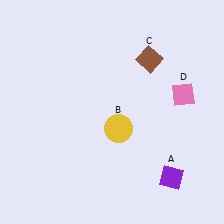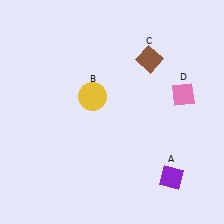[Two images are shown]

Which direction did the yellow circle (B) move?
The yellow circle (B) moved up.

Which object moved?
The yellow circle (B) moved up.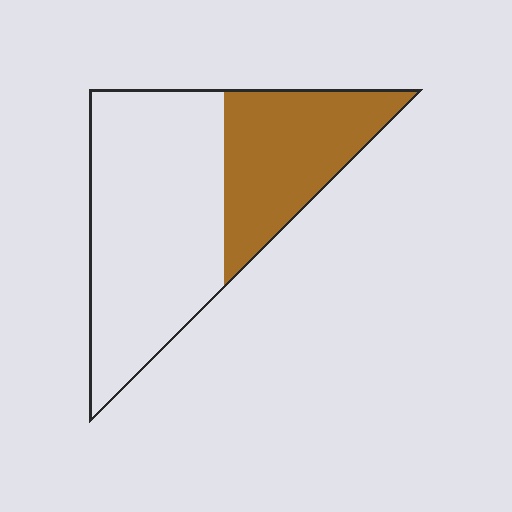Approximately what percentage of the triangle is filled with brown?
Approximately 35%.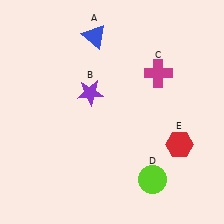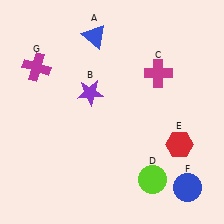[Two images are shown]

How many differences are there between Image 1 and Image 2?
There are 2 differences between the two images.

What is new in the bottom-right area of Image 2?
A blue circle (F) was added in the bottom-right area of Image 2.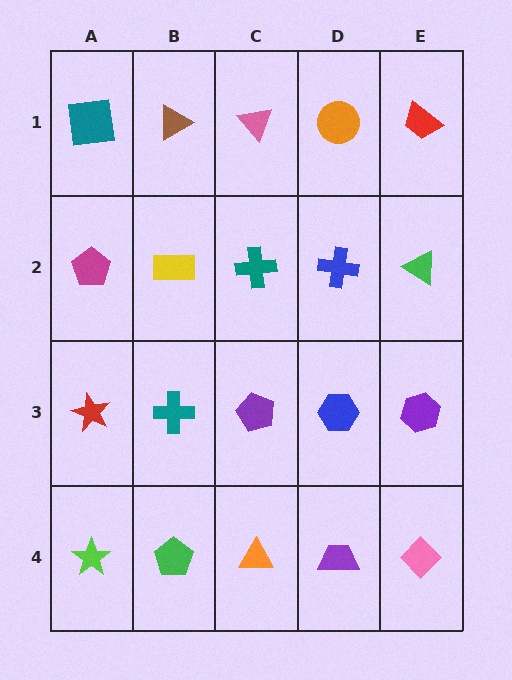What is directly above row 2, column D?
An orange circle.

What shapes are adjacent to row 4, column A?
A red star (row 3, column A), a green pentagon (row 4, column B).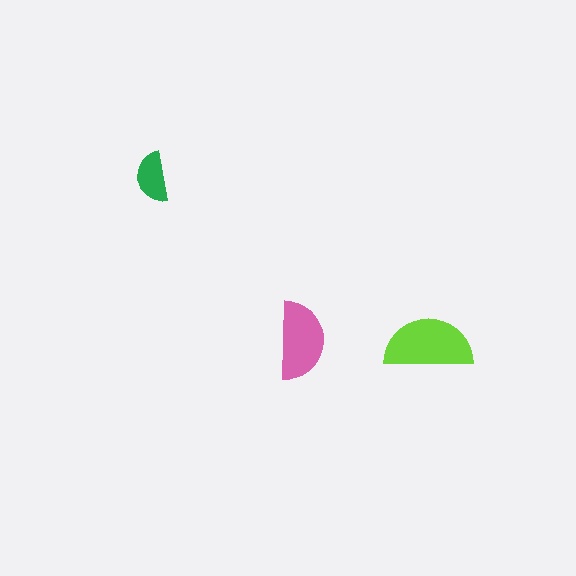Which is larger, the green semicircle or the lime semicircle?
The lime one.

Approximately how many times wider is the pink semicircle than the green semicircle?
About 1.5 times wider.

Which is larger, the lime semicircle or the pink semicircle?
The lime one.